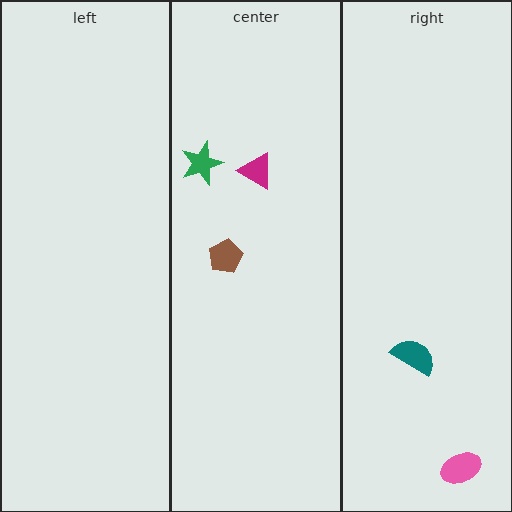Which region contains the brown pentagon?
The center region.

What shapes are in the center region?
The brown pentagon, the green star, the magenta triangle.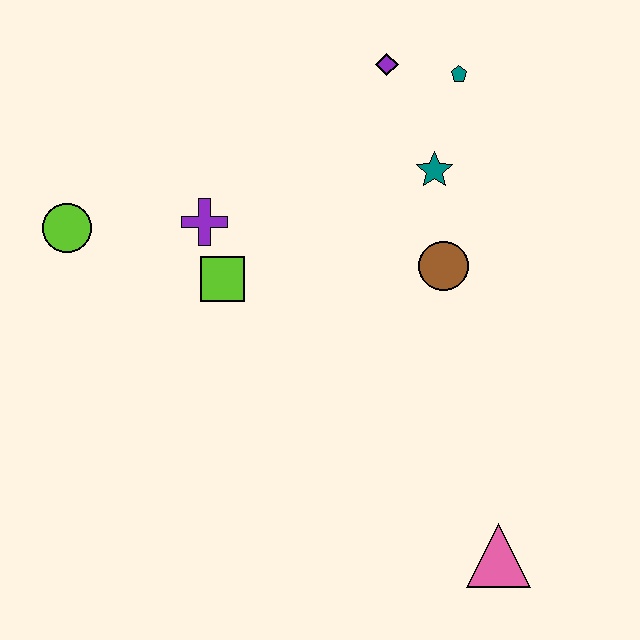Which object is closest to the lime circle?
The purple cross is closest to the lime circle.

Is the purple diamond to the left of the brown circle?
Yes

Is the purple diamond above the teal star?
Yes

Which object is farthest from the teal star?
The pink triangle is farthest from the teal star.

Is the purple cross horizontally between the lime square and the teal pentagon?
No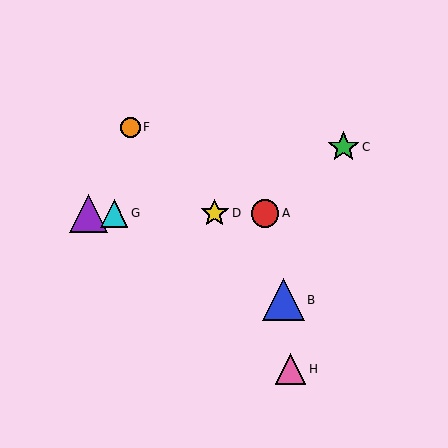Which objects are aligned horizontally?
Objects A, D, E, G are aligned horizontally.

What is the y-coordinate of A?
Object A is at y≈213.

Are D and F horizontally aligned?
No, D is at y≈213 and F is at y≈127.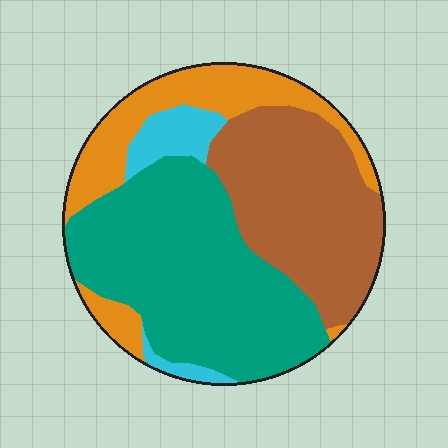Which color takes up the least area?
Cyan, at roughly 5%.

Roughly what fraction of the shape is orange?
Orange covers 20% of the shape.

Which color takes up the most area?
Teal, at roughly 40%.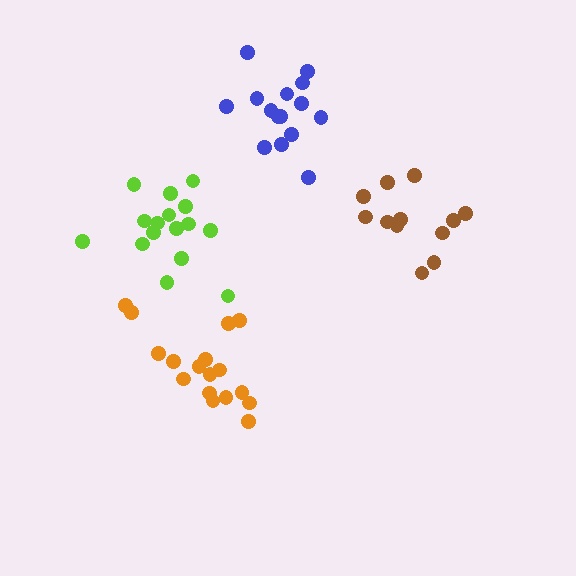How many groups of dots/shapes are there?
There are 4 groups.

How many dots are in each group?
Group 1: 17 dots, Group 2: 12 dots, Group 3: 16 dots, Group 4: 15 dots (60 total).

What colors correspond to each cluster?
The clusters are colored: orange, brown, lime, blue.